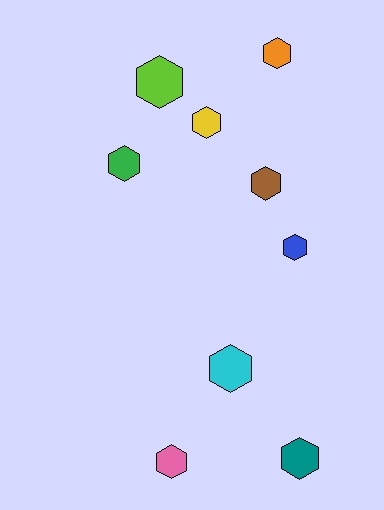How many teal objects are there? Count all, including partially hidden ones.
There is 1 teal object.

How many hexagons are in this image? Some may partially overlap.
There are 9 hexagons.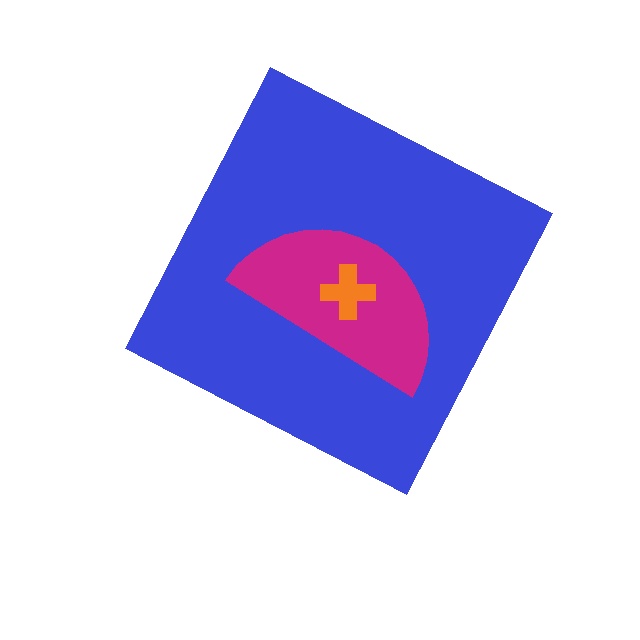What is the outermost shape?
The blue diamond.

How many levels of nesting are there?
3.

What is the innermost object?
The orange cross.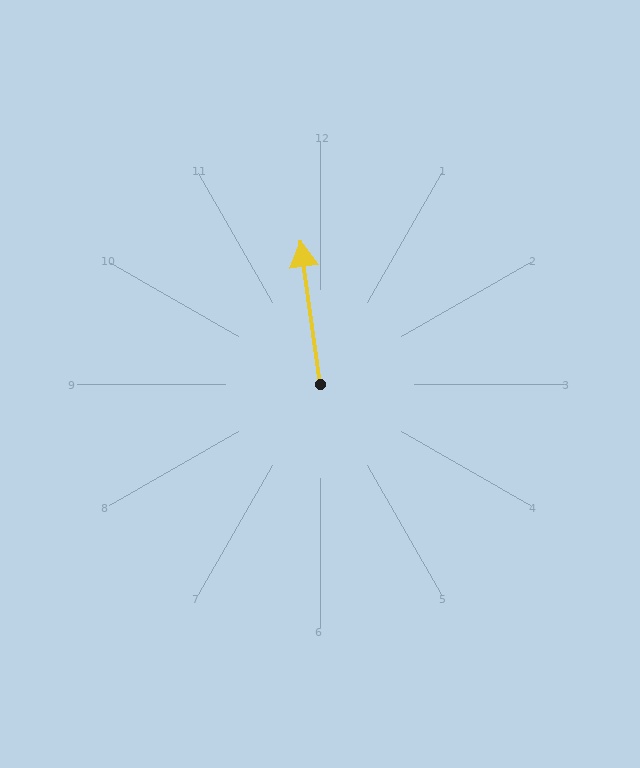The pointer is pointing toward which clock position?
Roughly 12 o'clock.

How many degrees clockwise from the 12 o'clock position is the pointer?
Approximately 352 degrees.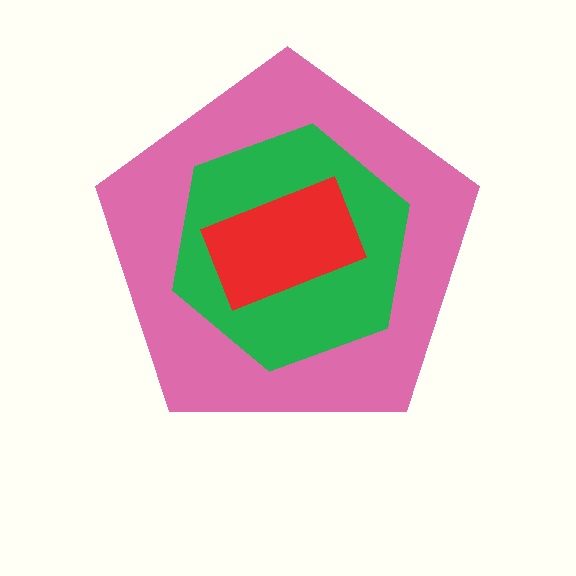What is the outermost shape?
The pink pentagon.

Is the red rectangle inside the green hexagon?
Yes.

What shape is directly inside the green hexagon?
The red rectangle.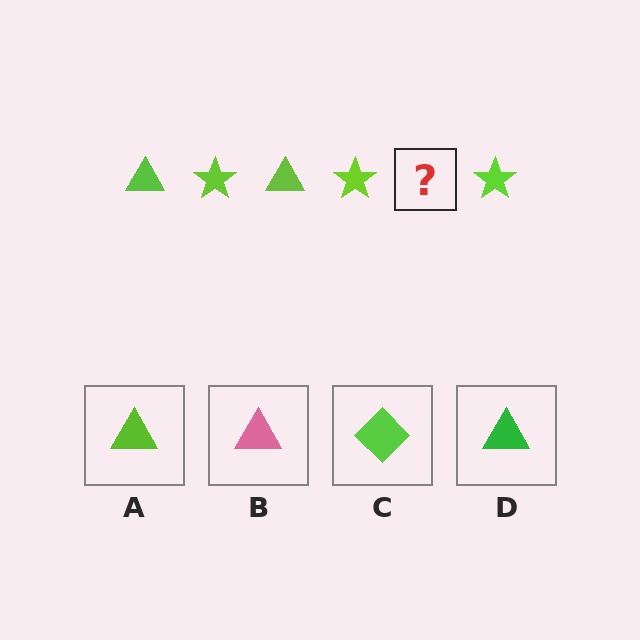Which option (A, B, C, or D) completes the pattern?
A.